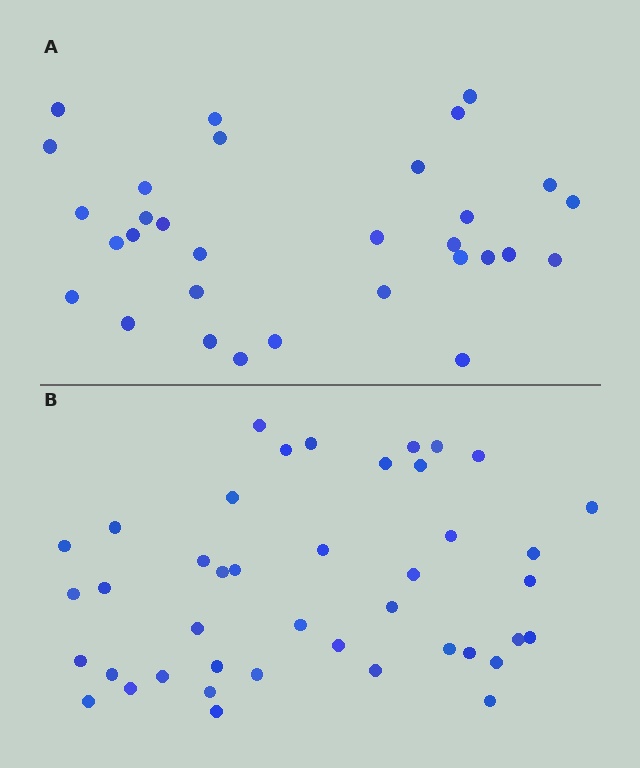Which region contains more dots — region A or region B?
Region B (the bottom region) has more dots.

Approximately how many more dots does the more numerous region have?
Region B has roughly 12 or so more dots than region A.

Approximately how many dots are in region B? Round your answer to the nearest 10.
About 40 dots. (The exact count is 42, which rounds to 40.)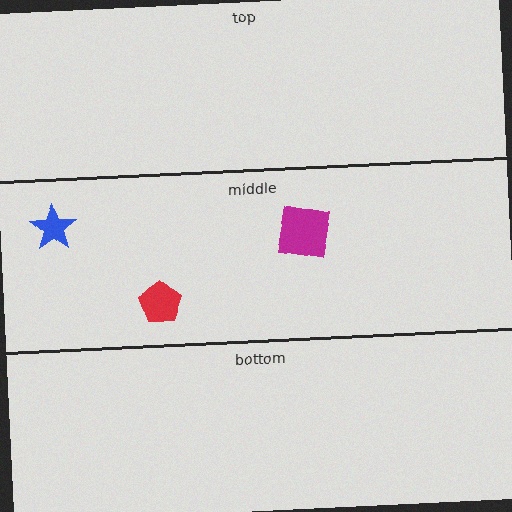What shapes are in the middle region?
The magenta square, the red pentagon, the blue star.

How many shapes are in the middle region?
3.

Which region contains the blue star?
The middle region.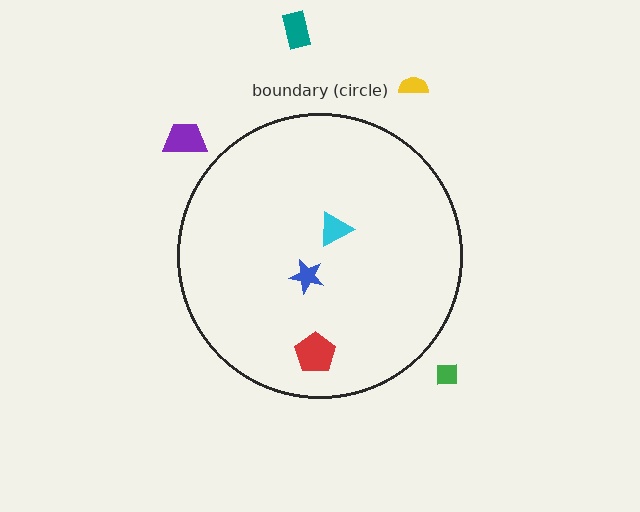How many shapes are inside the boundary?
3 inside, 4 outside.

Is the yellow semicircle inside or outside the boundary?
Outside.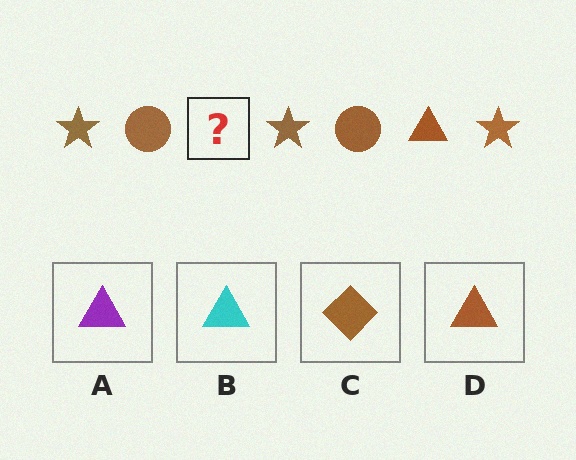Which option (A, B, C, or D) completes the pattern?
D.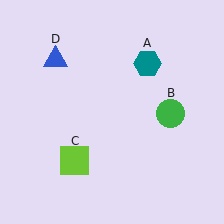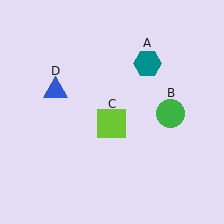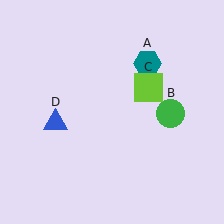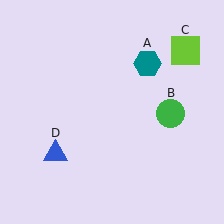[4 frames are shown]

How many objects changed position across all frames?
2 objects changed position: lime square (object C), blue triangle (object D).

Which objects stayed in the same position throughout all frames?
Teal hexagon (object A) and green circle (object B) remained stationary.